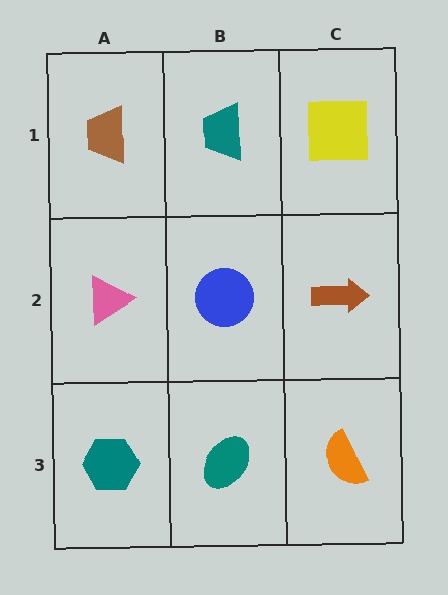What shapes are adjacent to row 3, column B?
A blue circle (row 2, column B), a teal hexagon (row 3, column A), an orange semicircle (row 3, column C).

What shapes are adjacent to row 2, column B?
A teal trapezoid (row 1, column B), a teal ellipse (row 3, column B), a pink triangle (row 2, column A), a brown arrow (row 2, column C).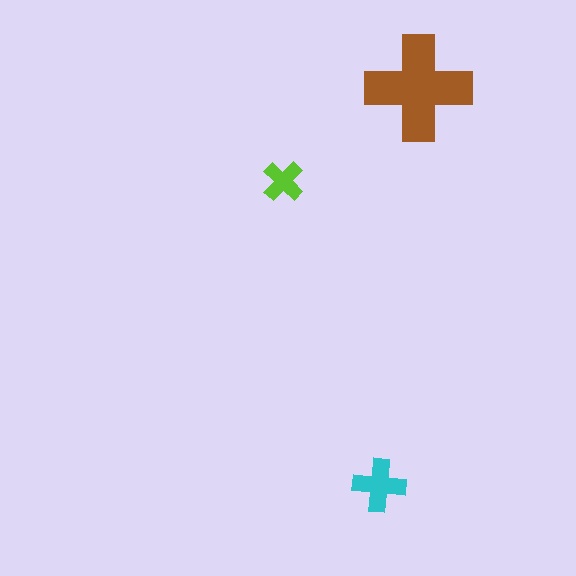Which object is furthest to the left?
The lime cross is leftmost.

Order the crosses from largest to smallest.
the brown one, the cyan one, the lime one.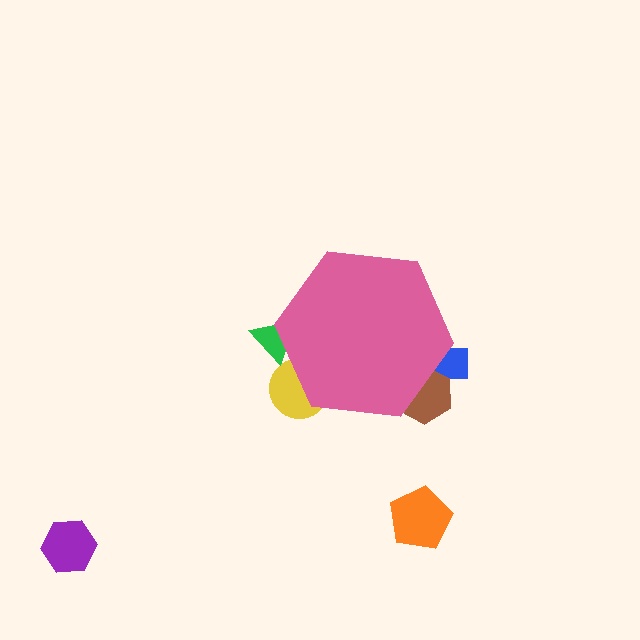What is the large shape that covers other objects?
A pink hexagon.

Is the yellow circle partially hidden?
Yes, the yellow circle is partially hidden behind the pink hexagon.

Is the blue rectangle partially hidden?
Yes, the blue rectangle is partially hidden behind the pink hexagon.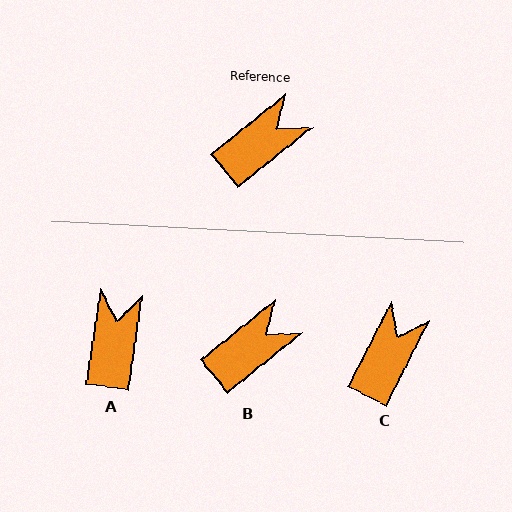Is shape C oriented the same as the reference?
No, it is off by about 24 degrees.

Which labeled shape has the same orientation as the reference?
B.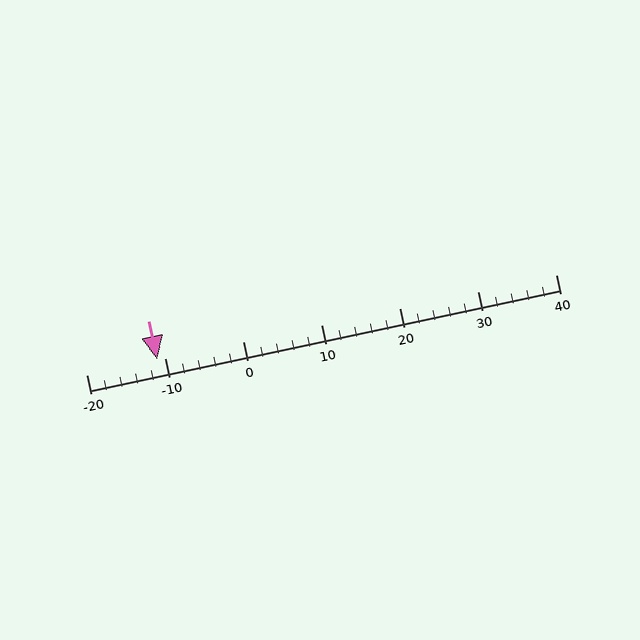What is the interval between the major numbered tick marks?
The major tick marks are spaced 10 units apart.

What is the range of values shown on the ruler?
The ruler shows values from -20 to 40.